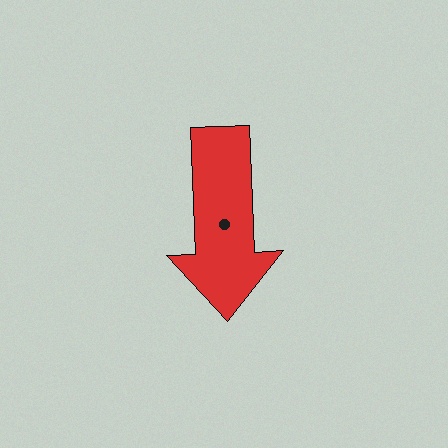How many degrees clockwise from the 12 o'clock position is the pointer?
Approximately 178 degrees.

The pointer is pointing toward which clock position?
Roughly 6 o'clock.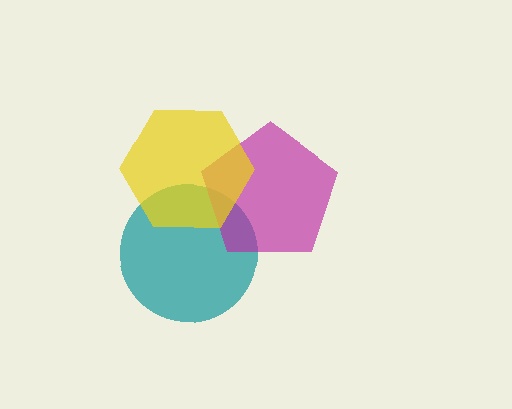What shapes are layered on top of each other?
The layered shapes are: a teal circle, a magenta pentagon, a yellow hexagon.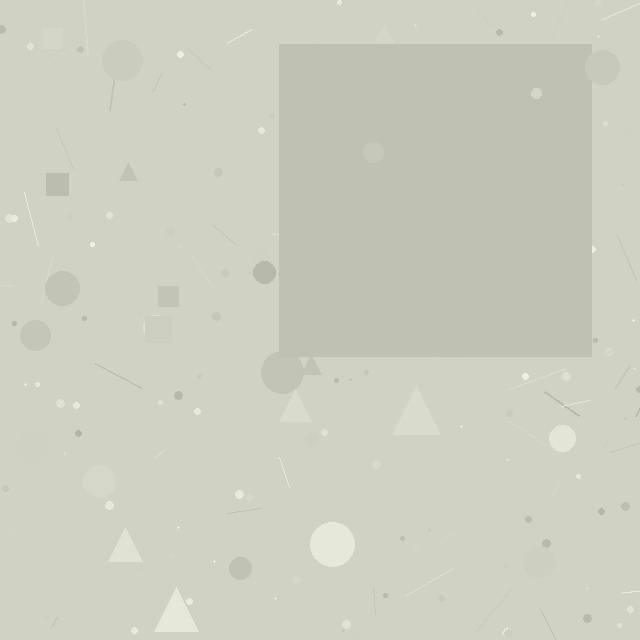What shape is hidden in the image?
A square is hidden in the image.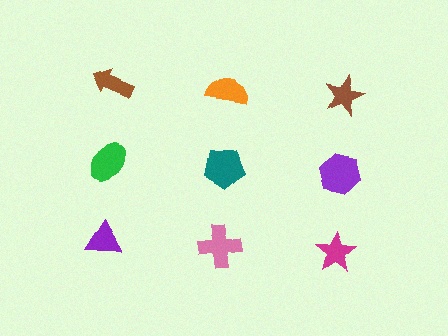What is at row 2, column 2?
A teal pentagon.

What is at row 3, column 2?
A pink cross.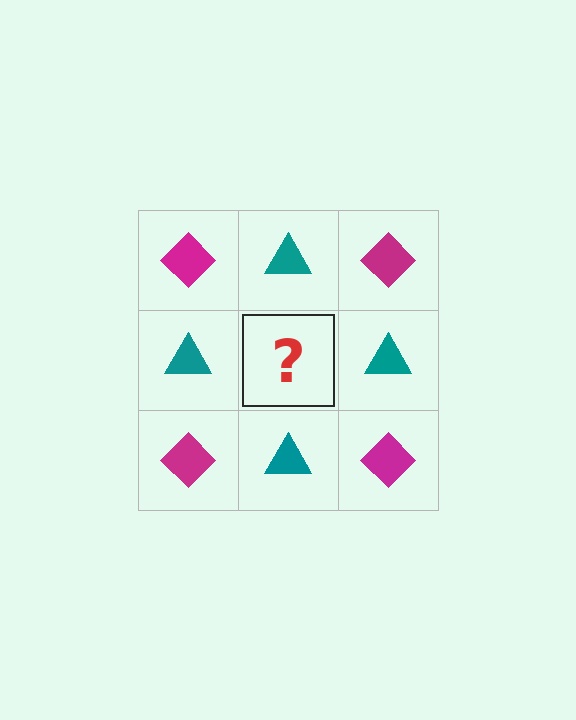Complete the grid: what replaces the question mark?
The question mark should be replaced with a magenta diamond.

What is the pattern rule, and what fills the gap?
The rule is that it alternates magenta diamond and teal triangle in a checkerboard pattern. The gap should be filled with a magenta diamond.